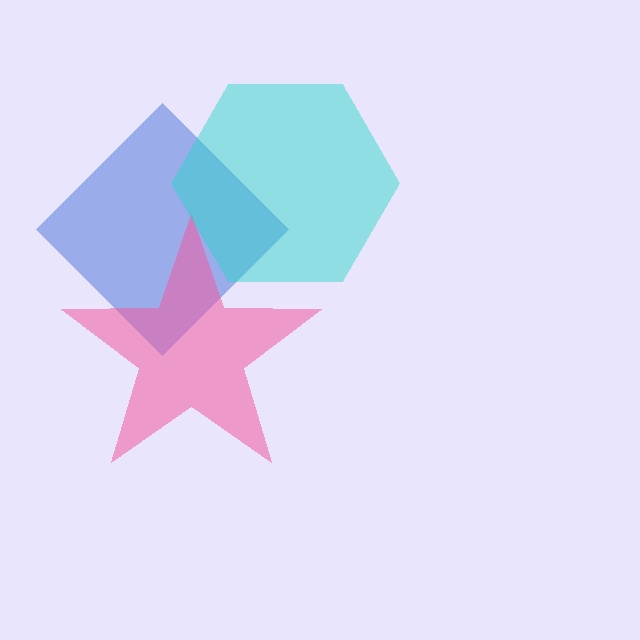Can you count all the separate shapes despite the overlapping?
Yes, there are 3 separate shapes.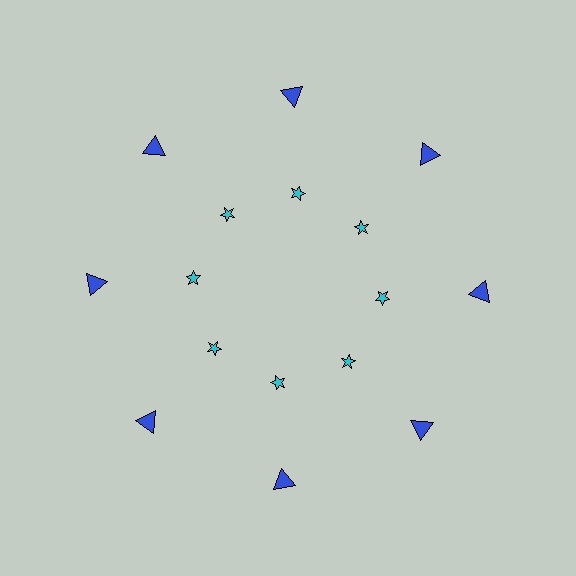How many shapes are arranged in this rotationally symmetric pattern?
There are 16 shapes, arranged in 8 groups of 2.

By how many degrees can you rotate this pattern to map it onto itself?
The pattern maps onto itself every 45 degrees of rotation.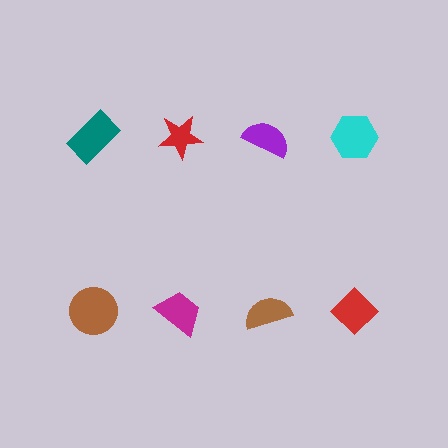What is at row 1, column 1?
A teal rectangle.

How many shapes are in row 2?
4 shapes.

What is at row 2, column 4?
A red diamond.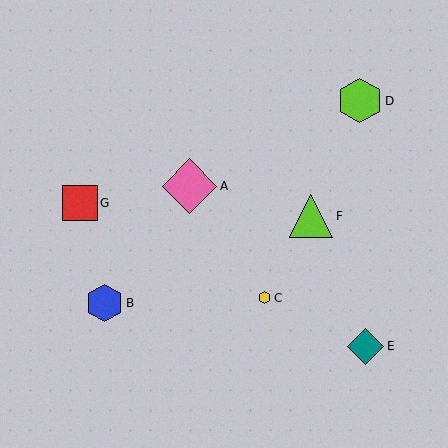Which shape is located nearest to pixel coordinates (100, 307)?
The blue hexagon (labeled B) at (105, 303) is nearest to that location.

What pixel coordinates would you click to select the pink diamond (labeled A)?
Click at (190, 186) to select the pink diamond A.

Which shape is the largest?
The pink diamond (labeled A) is the largest.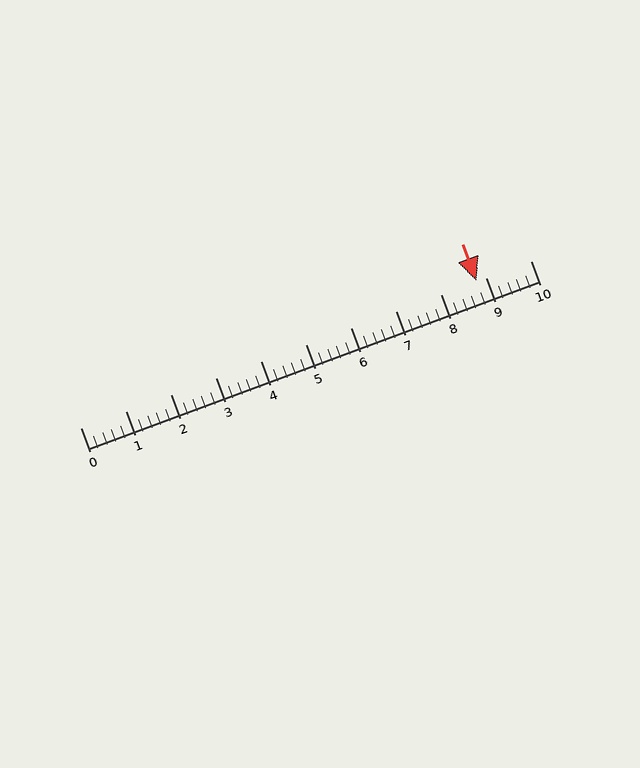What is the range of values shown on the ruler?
The ruler shows values from 0 to 10.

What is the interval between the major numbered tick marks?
The major tick marks are spaced 1 units apart.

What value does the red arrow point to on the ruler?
The red arrow points to approximately 8.8.